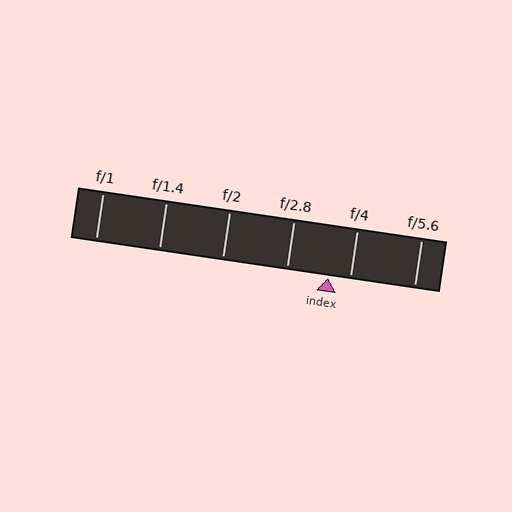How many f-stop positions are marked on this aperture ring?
There are 6 f-stop positions marked.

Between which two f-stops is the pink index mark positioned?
The index mark is between f/2.8 and f/4.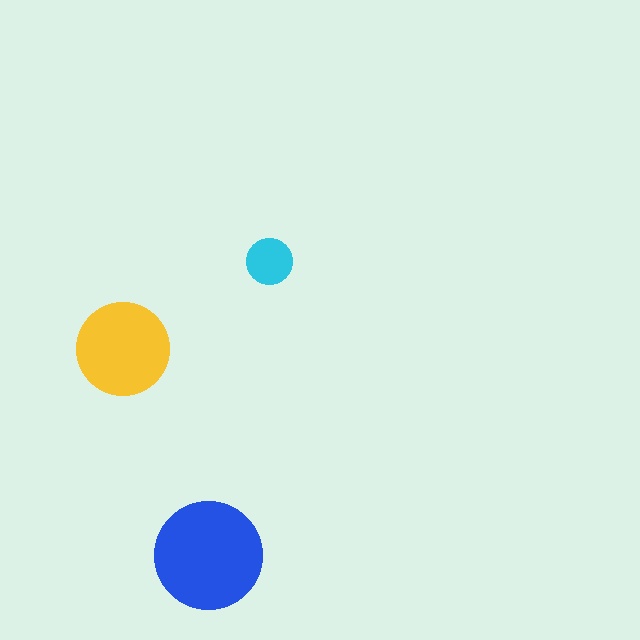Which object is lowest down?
The blue circle is bottommost.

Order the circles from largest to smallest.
the blue one, the yellow one, the cyan one.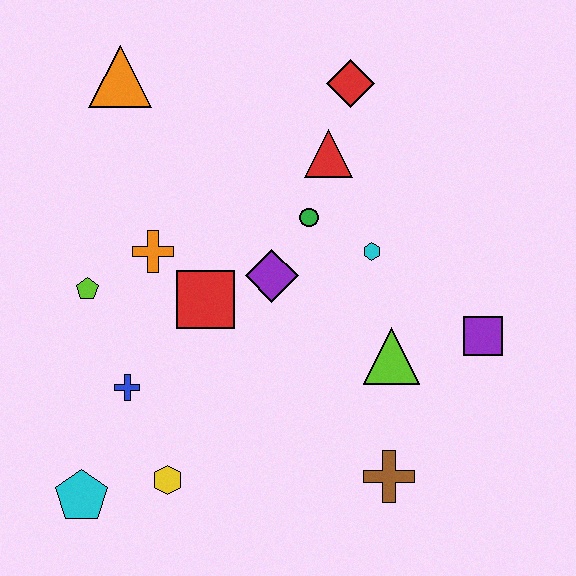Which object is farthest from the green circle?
The cyan pentagon is farthest from the green circle.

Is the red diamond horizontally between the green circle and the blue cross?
No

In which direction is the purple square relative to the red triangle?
The purple square is below the red triangle.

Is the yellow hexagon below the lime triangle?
Yes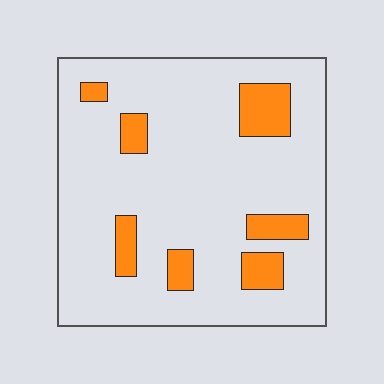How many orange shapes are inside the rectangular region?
7.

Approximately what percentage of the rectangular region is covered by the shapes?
Approximately 15%.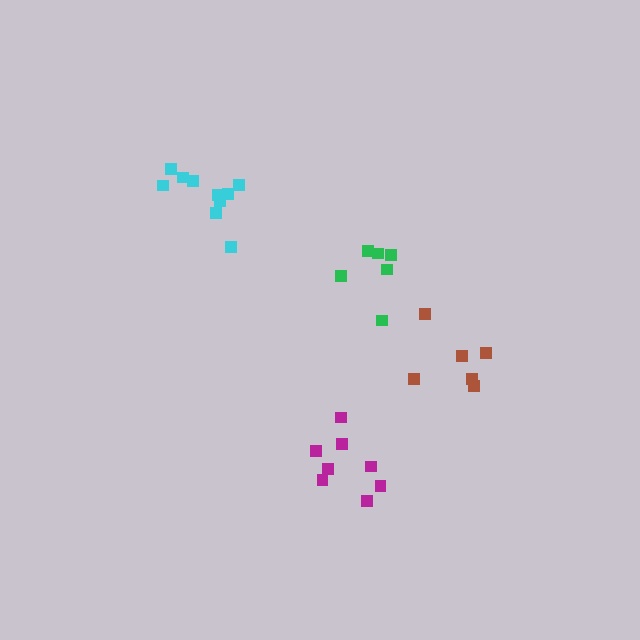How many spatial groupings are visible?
There are 4 spatial groupings.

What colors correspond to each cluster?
The clusters are colored: cyan, magenta, green, brown.